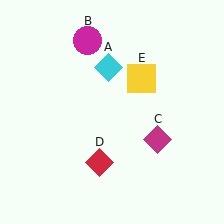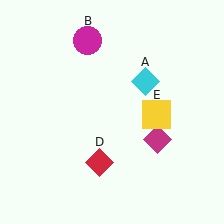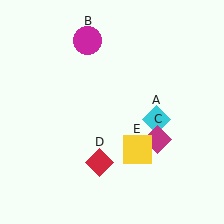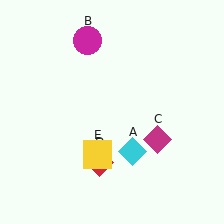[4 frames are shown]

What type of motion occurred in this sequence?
The cyan diamond (object A), yellow square (object E) rotated clockwise around the center of the scene.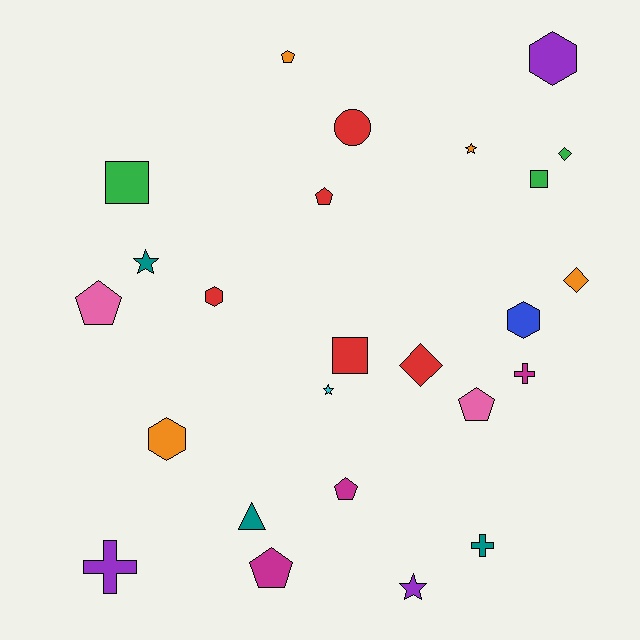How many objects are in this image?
There are 25 objects.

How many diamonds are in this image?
There are 3 diamonds.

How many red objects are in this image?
There are 5 red objects.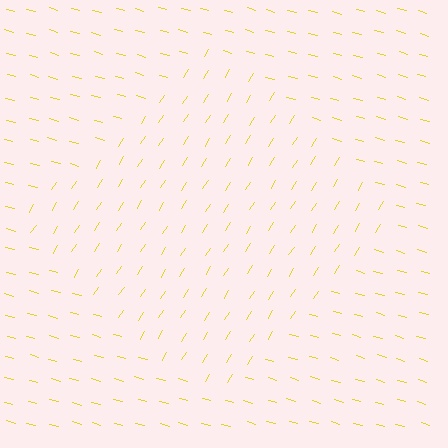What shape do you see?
I see a diamond.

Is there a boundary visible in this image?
Yes, there is a texture boundary formed by a change in line orientation.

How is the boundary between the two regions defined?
The boundary is defined purely by a change in line orientation (approximately 73 degrees difference). All lines are the same color and thickness.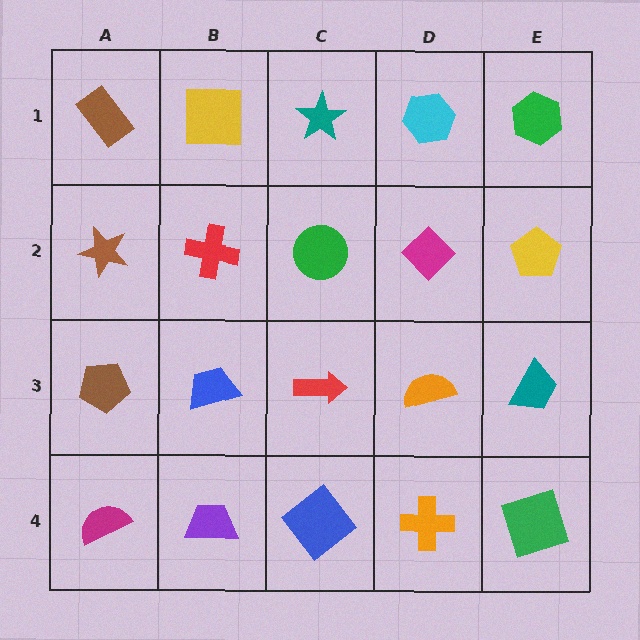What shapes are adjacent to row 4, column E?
A teal trapezoid (row 3, column E), an orange cross (row 4, column D).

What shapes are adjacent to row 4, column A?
A brown pentagon (row 3, column A), a purple trapezoid (row 4, column B).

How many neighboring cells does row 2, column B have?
4.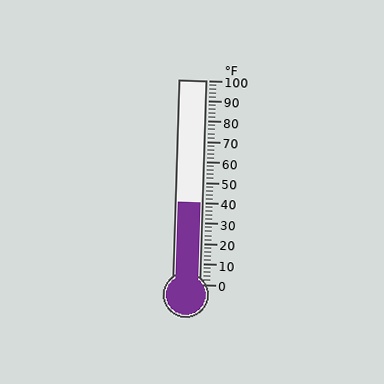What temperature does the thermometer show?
The thermometer shows approximately 40°F.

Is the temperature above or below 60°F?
The temperature is below 60°F.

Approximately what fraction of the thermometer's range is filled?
The thermometer is filled to approximately 40% of its range.